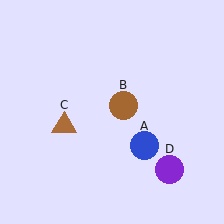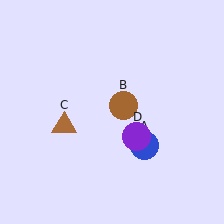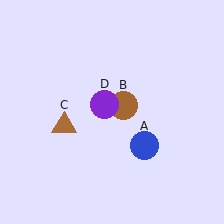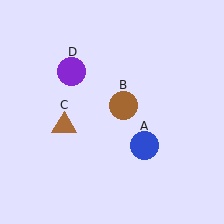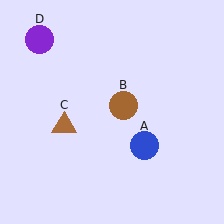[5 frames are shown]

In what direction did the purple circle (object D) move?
The purple circle (object D) moved up and to the left.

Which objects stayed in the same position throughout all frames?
Blue circle (object A) and brown circle (object B) and brown triangle (object C) remained stationary.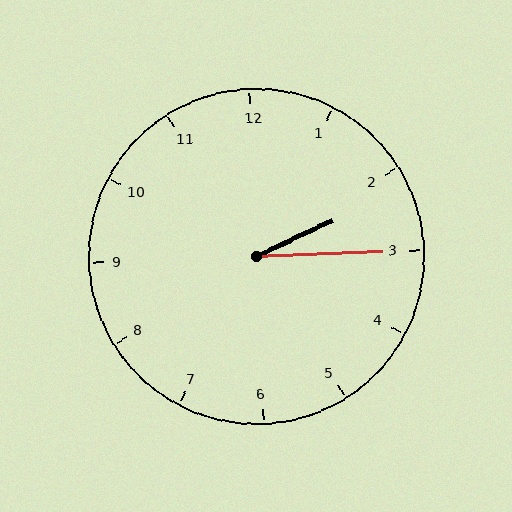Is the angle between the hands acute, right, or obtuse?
It is acute.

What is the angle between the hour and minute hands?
Approximately 22 degrees.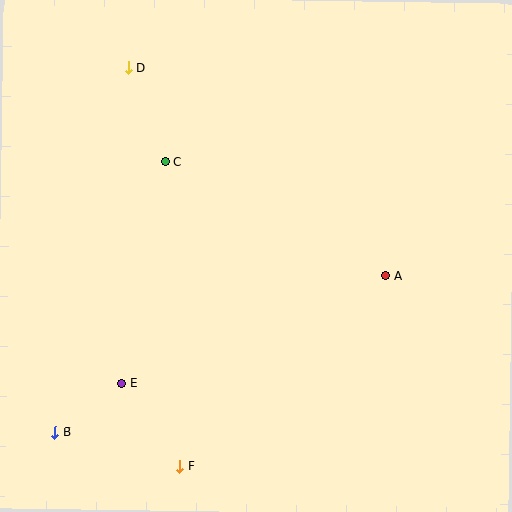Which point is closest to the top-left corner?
Point D is closest to the top-left corner.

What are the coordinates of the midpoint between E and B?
The midpoint between E and B is at (89, 408).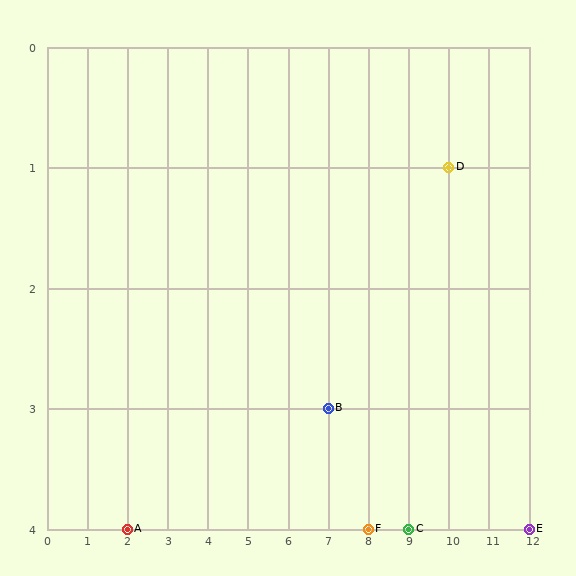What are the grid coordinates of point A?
Point A is at grid coordinates (2, 4).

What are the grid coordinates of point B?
Point B is at grid coordinates (7, 3).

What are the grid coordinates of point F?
Point F is at grid coordinates (8, 4).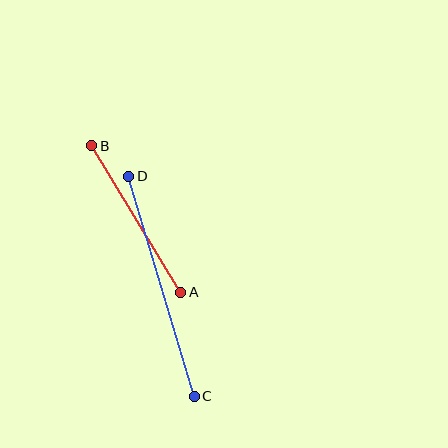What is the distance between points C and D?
The distance is approximately 230 pixels.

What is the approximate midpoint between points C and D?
The midpoint is at approximately (162, 286) pixels.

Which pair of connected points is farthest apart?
Points C and D are farthest apart.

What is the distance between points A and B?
The distance is approximately 172 pixels.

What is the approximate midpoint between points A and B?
The midpoint is at approximately (136, 219) pixels.